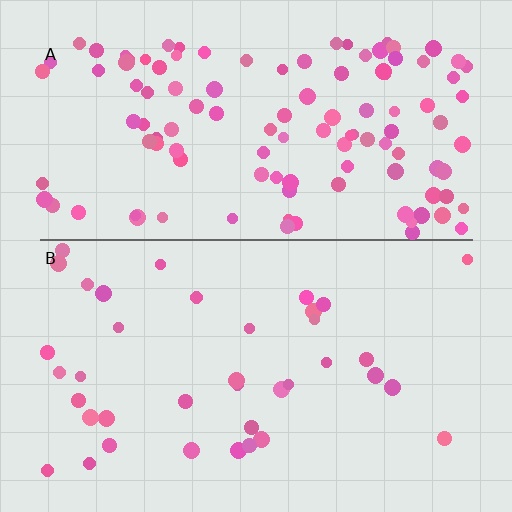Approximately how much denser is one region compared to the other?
Approximately 3.0× — region A over region B.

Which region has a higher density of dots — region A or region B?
A (the top).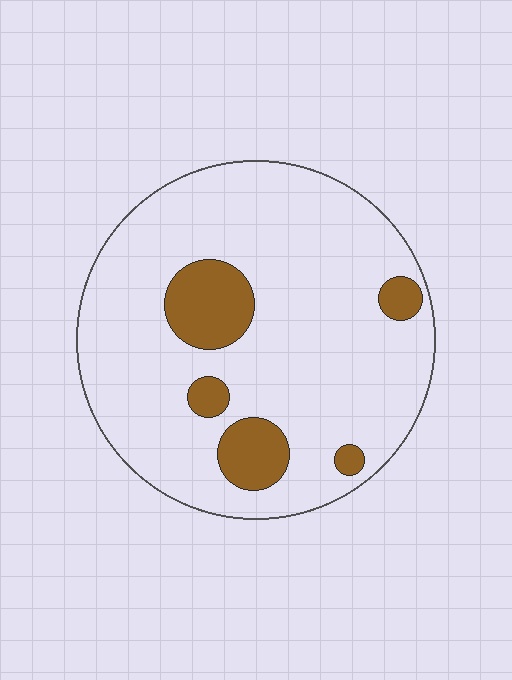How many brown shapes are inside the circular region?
5.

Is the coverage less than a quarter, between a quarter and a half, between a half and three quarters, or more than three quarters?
Less than a quarter.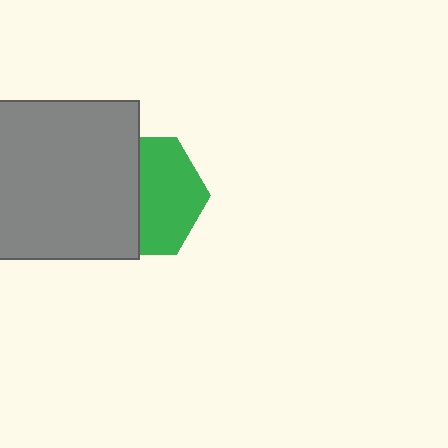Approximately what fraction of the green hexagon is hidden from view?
Roughly 47% of the green hexagon is hidden behind the gray square.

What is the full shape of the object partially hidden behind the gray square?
The partially hidden object is a green hexagon.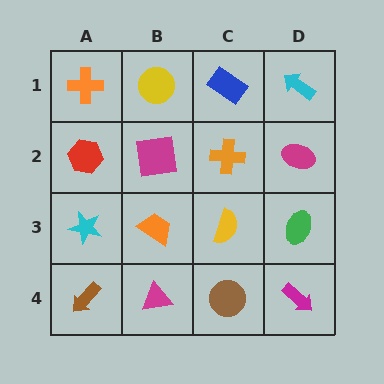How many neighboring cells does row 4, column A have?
2.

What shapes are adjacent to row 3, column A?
A red hexagon (row 2, column A), a brown arrow (row 4, column A), an orange trapezoid (row 3, column B).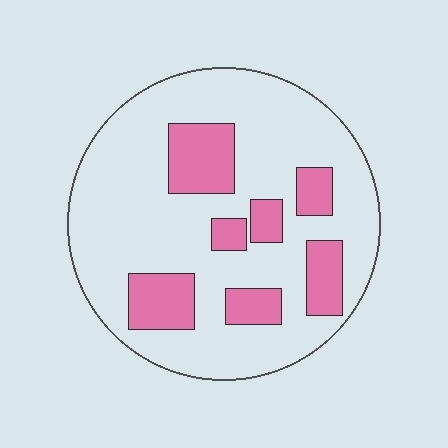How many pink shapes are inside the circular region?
7.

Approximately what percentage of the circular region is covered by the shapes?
Approximately 25%.